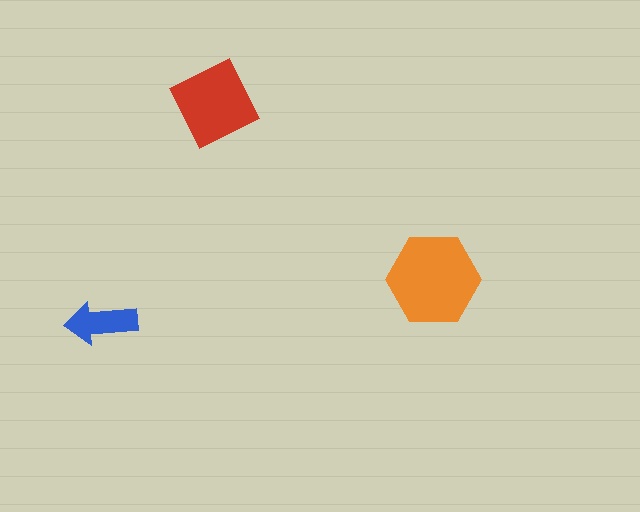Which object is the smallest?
The blue arrow.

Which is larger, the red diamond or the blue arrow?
The red diamond.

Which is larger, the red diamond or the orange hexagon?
The orange hexagon.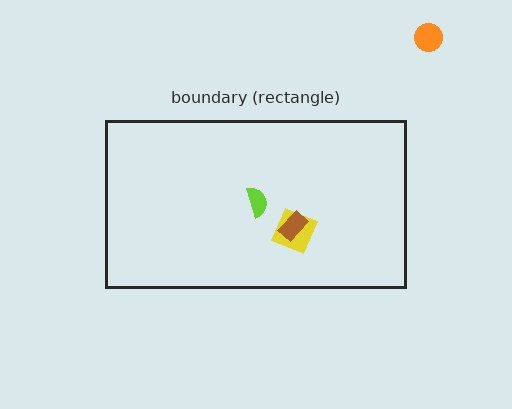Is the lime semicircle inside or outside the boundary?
Inside.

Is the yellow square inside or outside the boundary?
Inside.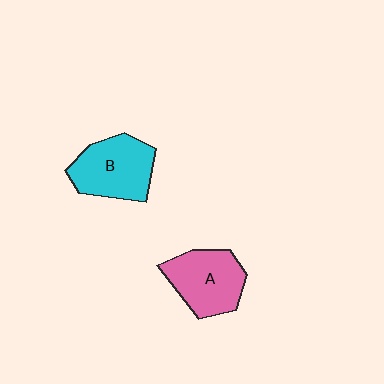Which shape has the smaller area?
Shape A (pink).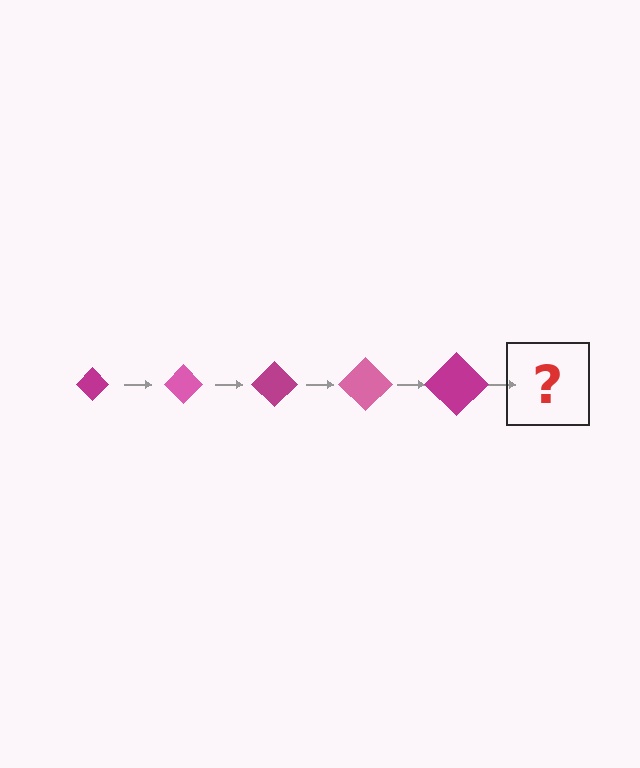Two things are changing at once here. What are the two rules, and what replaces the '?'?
The two rules are that the diamond grows larger each step and the color cycles through magenta and pink. The '?' should be a pink diamond, larger than the previous one.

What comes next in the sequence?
The next element should be a pink diamond, larger than the previous one.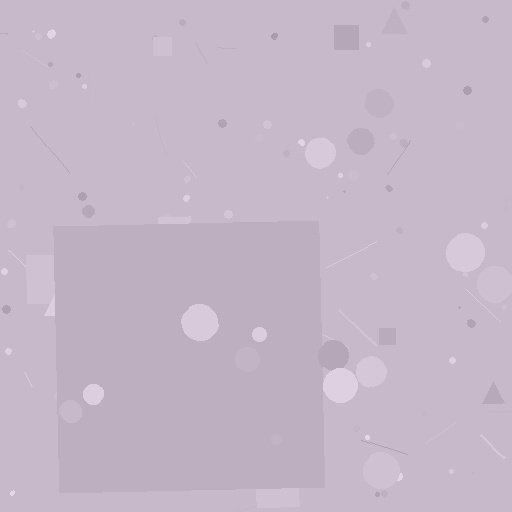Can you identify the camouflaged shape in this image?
The camouflaged shape is a square.